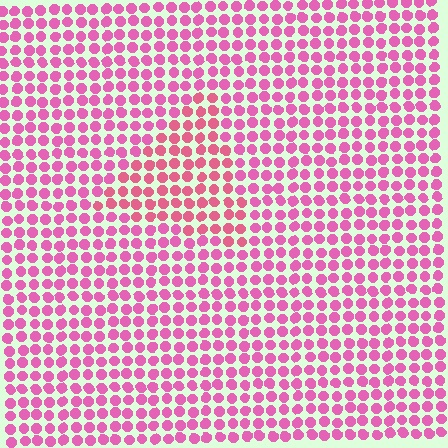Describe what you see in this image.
The image is filled with small pink elements in a uniform arrangement. A triangle-shaped region is visible where the elements are tinted to a slightly different hue, forming a subtle color boundary.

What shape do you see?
I see a triangle.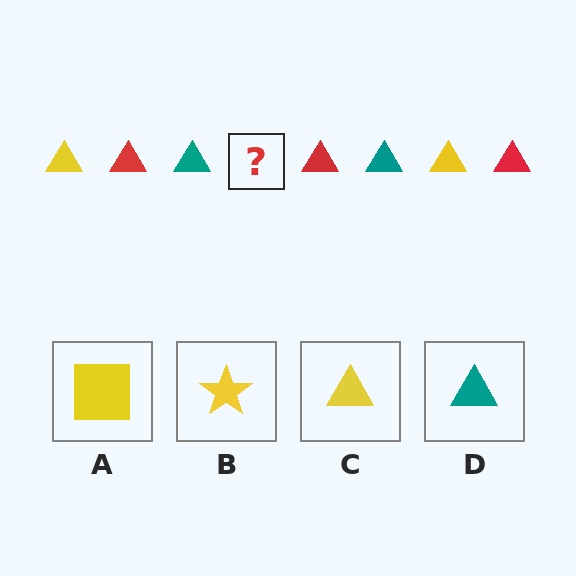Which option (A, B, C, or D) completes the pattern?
C.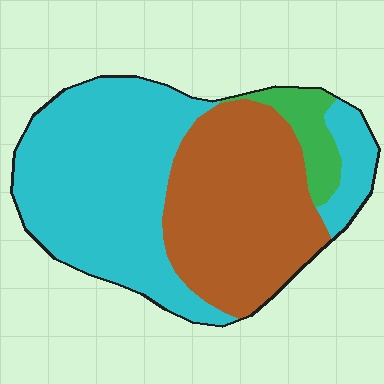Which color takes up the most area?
Cyan, at roughly 55%.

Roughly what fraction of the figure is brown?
Brown takes up between a quarter and a half of the figure.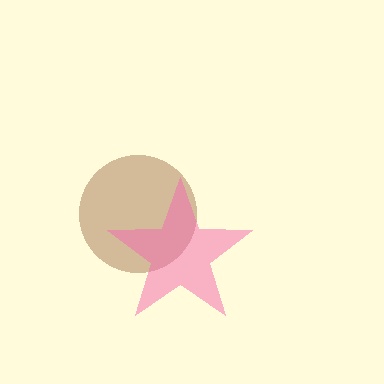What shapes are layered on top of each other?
The layered shapes are: a brown circle, a pink star.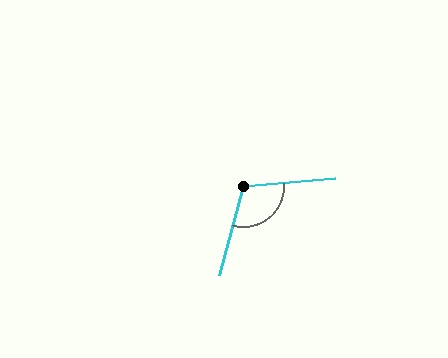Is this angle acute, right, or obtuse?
It is obtuse.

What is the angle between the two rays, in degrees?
Approximately 110 degrees.